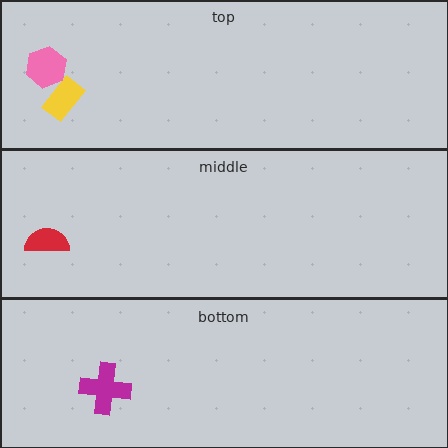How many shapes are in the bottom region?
1.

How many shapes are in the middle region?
1.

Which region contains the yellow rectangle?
The top region.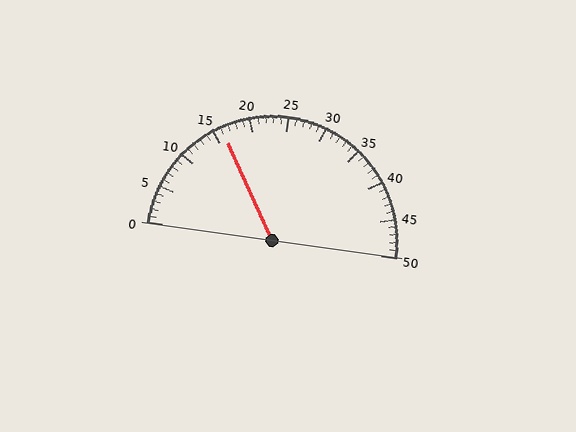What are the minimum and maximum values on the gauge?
The gauge ranges from 0 to 50.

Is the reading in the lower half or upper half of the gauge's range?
The reading is in the lower half of the range (0 to 50).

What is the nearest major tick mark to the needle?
The nearest major tick mark is 15.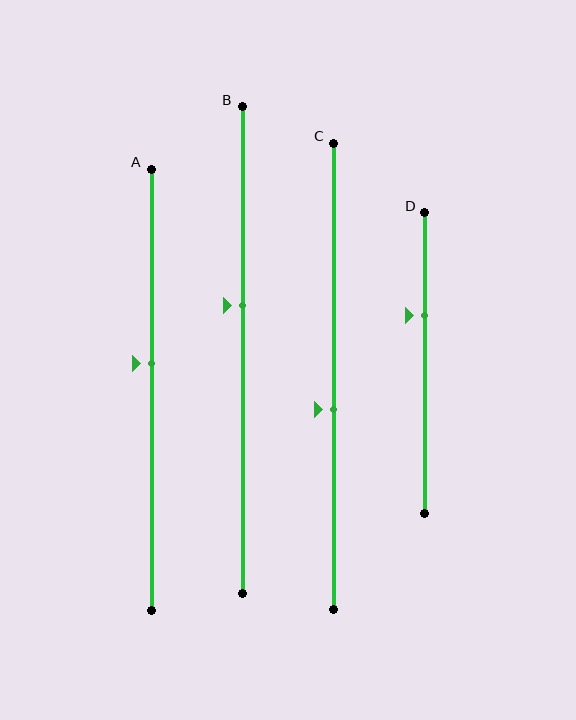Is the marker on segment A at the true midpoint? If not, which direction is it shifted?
No, the marker on segment A is shifted upward by about 6% of the segment length.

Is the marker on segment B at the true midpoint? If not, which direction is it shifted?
No, the marker on segment B is shifted upward by about 9% of the segment length.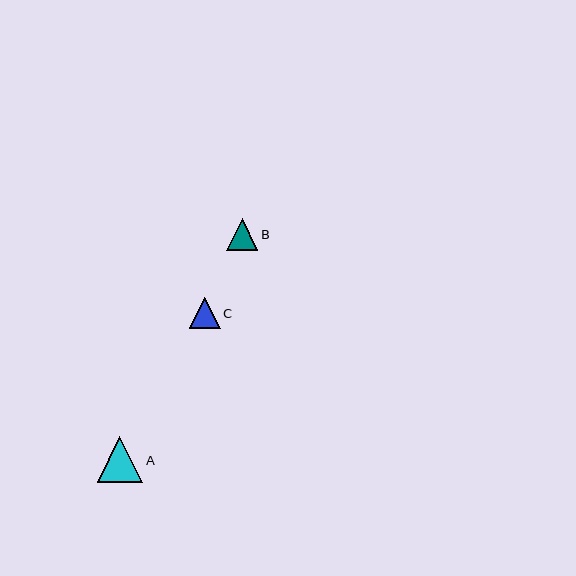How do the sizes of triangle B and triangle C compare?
Triangle B and triangle C are approximately the same size.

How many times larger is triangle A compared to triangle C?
Triangle A is approximately 1.5 times the size of triangle C.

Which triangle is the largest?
Triangle A is the largest with a size of approximately 45 pixels.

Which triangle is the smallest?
Triangle C is the smallest with a size of approximately 31 pixels.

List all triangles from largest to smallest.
From largest to smallest: A, B, C.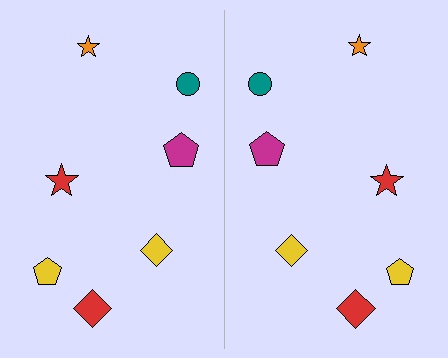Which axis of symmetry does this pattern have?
The pattern has a vertical axis of symmetry running through the center of the image.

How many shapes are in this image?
There are 14 shapes in this image.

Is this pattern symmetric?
Yes, this pattern has bilateral (reflection) symmetry.